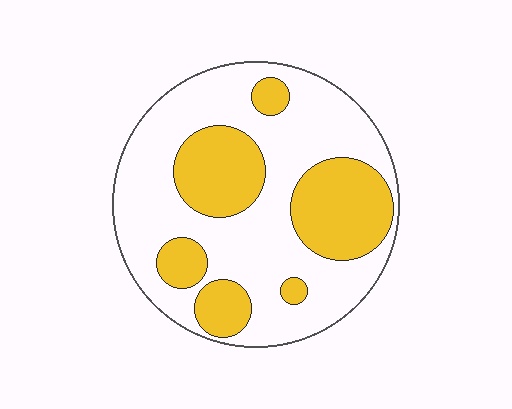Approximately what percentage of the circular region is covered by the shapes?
Approximately 35%.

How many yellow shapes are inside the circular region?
6.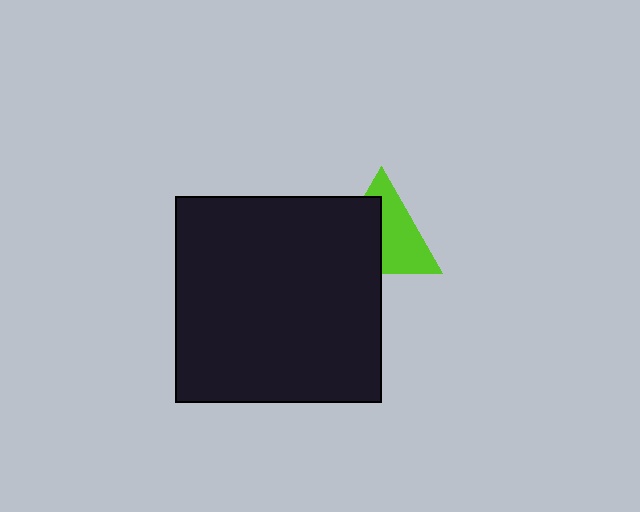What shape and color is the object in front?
The object in front is a black square.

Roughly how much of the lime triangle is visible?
About half of it is visible (roughly 53%).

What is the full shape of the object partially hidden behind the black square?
The partially hidden object is a lime triangle.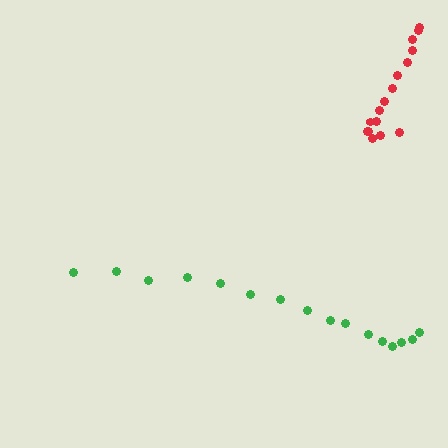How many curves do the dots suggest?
There are 2 distinct paths.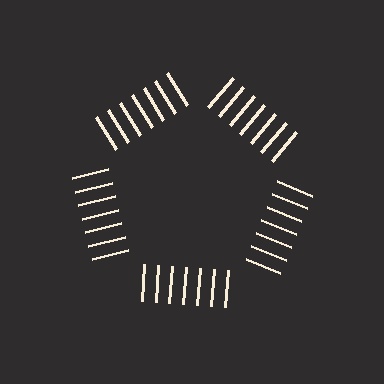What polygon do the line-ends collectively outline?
An illusory pentagon — the line segments terminate on its edges but no continuous stroke is drawn.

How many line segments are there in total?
35 — 7 along each of the 5 edges.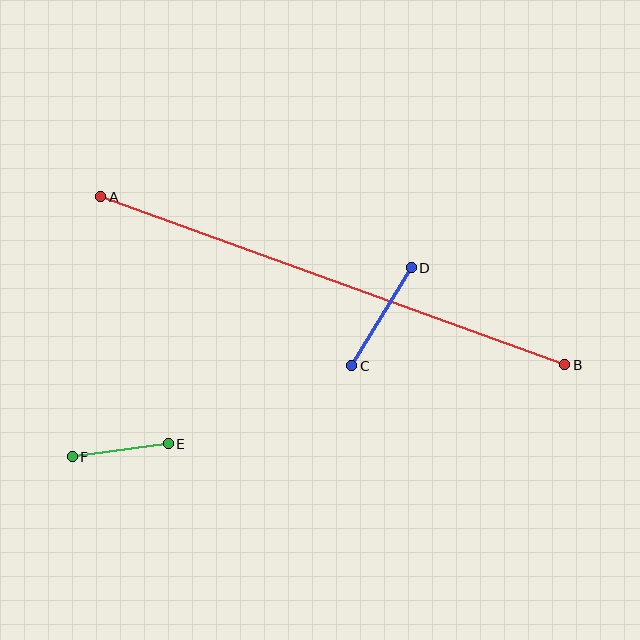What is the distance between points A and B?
The distance is approximately 494 pixels.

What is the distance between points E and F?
The distance is approximately 97 pixels.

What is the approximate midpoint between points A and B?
The midpoint is at approximately (333, 281) pixels.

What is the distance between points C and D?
The distance is approximately 114 pixels.